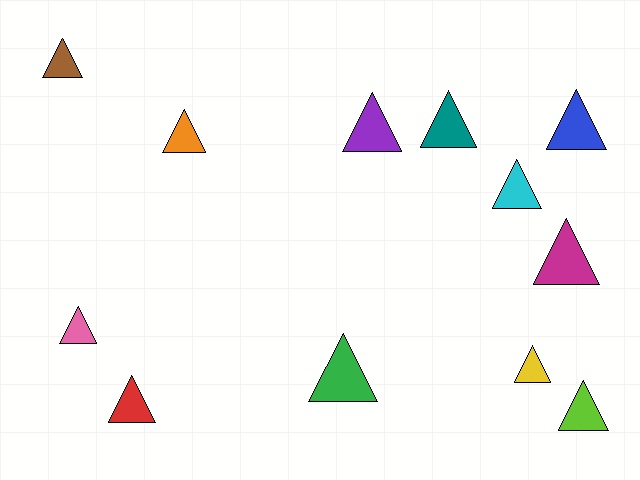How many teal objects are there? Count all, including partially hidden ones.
There is 1 teal object.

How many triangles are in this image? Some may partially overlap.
There are 12 triangles.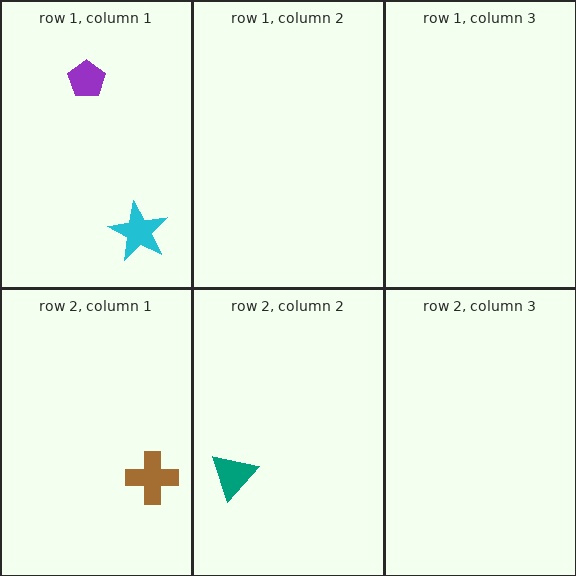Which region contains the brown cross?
The row 2, column 1 region.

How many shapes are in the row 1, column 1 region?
2.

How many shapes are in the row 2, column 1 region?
1.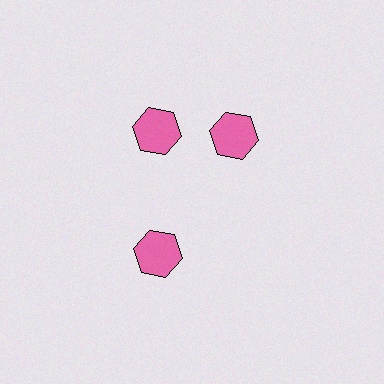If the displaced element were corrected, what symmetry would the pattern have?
It would have 3-fold rotational symmetry — the pattern would map onto itself every 120 degrees.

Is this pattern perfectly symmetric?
No. The 3 pink hexagons are arranged in a ring, but one element near the 3 o'clock position is rotated out of alignment along the ring, breaking the 3-fold rotational symmetry.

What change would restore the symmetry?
The symmetry would be restored by rotating it back into even spacing with its neighbors so that all 3 hexagons sit at equal angles and equal distance from the center.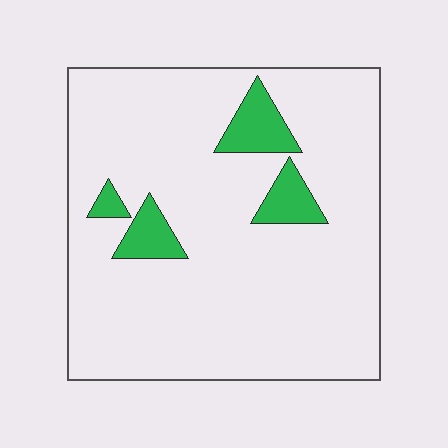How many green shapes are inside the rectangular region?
4.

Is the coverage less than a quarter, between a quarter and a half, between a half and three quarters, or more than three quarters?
Less than a quarter.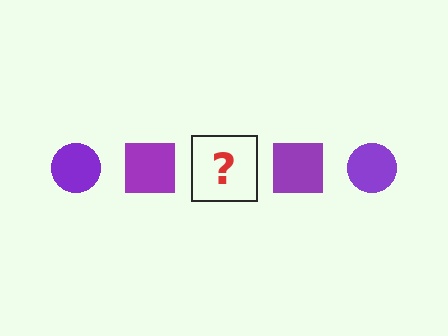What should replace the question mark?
The question mark should be replaced with a purple circle.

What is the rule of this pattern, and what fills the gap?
The rule is that the pattern cycles through circle, square shapes in purple. The gap should be filled with a purple circle.